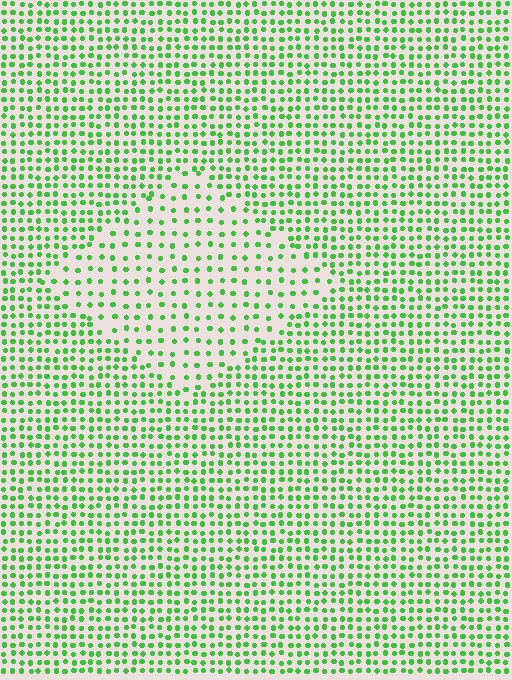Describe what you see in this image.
The image contains small green elements arranged at two different densities. A diamond-shaped region is visible where the elements are less densely packed than the surrounding area.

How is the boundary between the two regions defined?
The boundary is defined by a change in element density (approximately 1.9x ratio). All elements are the same color, size, and shape.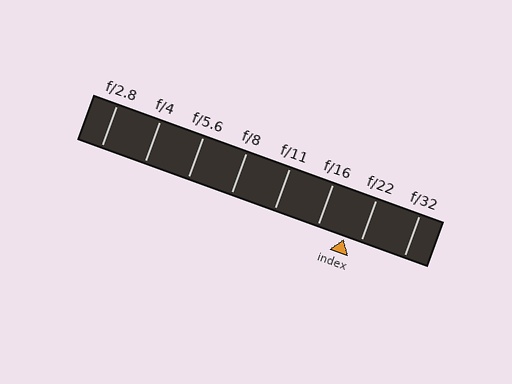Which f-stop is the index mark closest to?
The index mark is closest to f/22.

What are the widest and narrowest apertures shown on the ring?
The widest aperture shown is f/2.8 and the narrowest is f/32.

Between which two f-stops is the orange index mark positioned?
The index mark is between f/16 and f/22.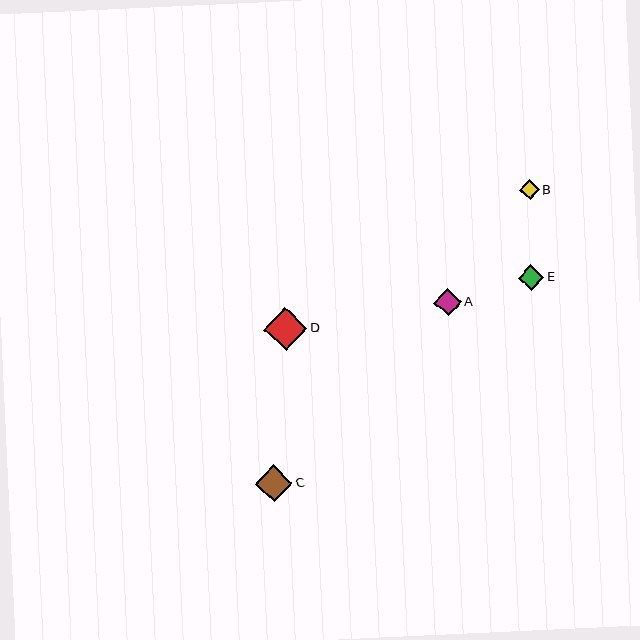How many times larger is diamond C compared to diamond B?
Diamond C is approximately 1.8 times the size of diamond B.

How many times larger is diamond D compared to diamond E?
Diamond D is approximately 1.7 times the size of diamond E.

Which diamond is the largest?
Diamond D is the largest with a size of approximately 43 pixels.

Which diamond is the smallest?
Diamond B is the smallest with a size of approximately 20 pixels.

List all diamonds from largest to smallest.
From largest to smallest: D, C, A, E, B.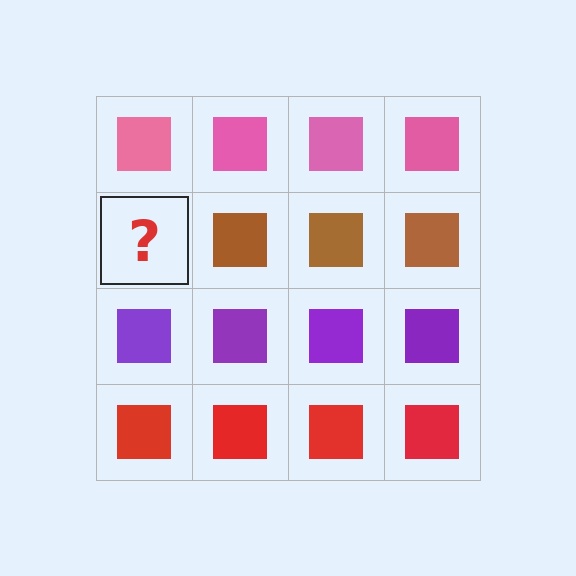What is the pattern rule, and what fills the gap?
The rule is that each row has a consistent color. The gap should be filled with a brown square.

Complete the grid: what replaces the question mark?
The question mark should be replaced with a brown square.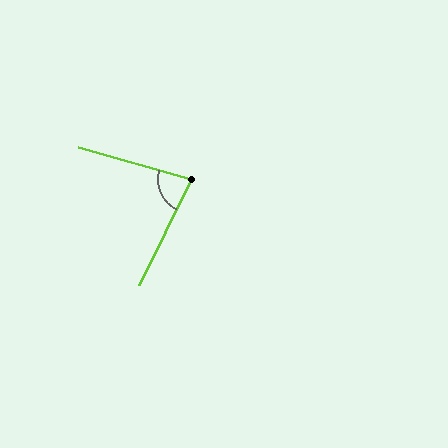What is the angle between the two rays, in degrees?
Approximately 79 degrees.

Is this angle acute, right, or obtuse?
It is acute.